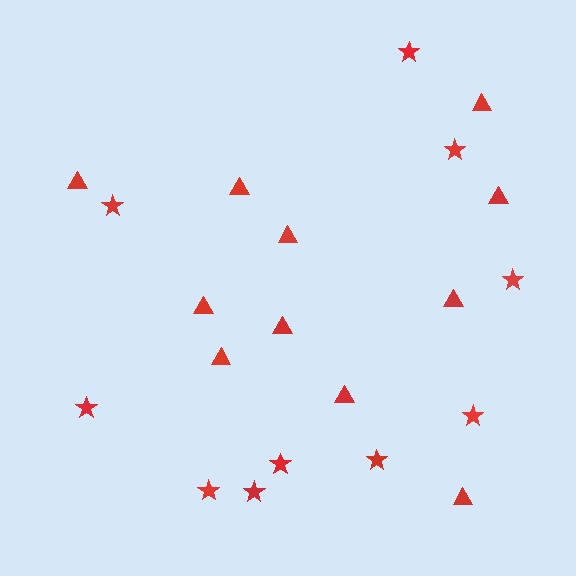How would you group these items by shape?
There are 2 groups: one group of stars (10) and one group of triangles (11).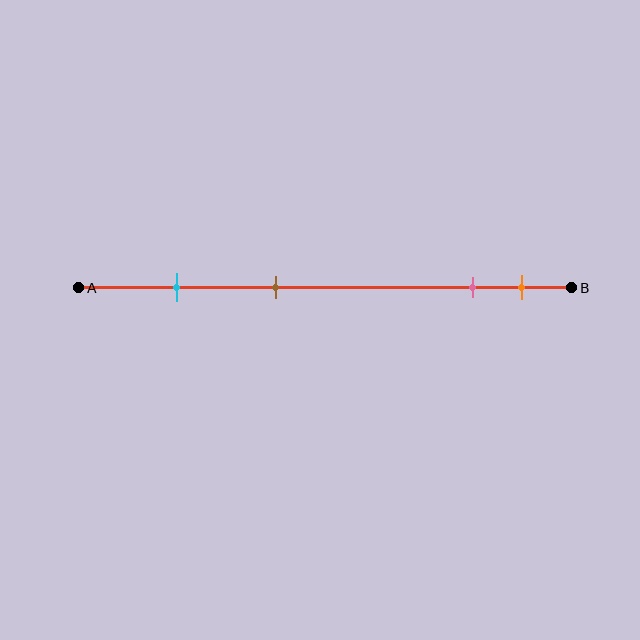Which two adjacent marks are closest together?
The pink and orange marks are the closest adjacent pair.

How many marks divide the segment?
There are 4 marks dividing the segment.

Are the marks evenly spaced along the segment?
No, the marks are not evenly spaced.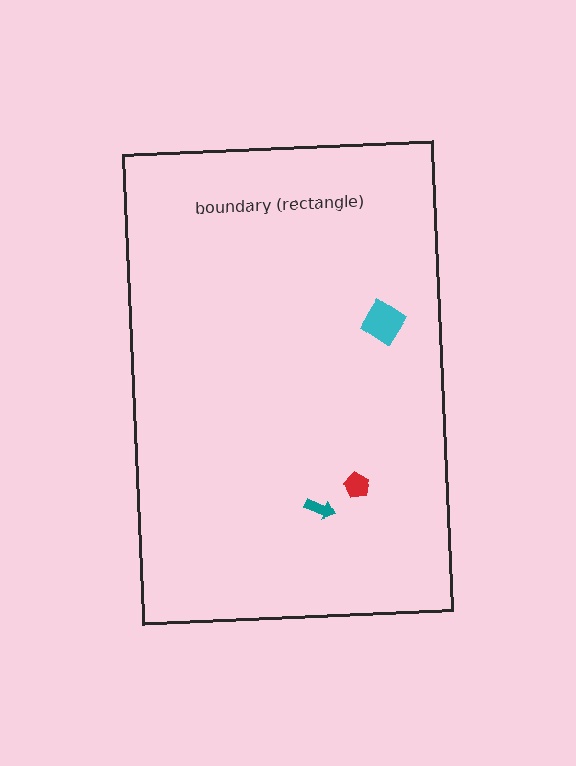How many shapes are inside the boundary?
3 inside, 0 outside.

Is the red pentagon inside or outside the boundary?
Inside.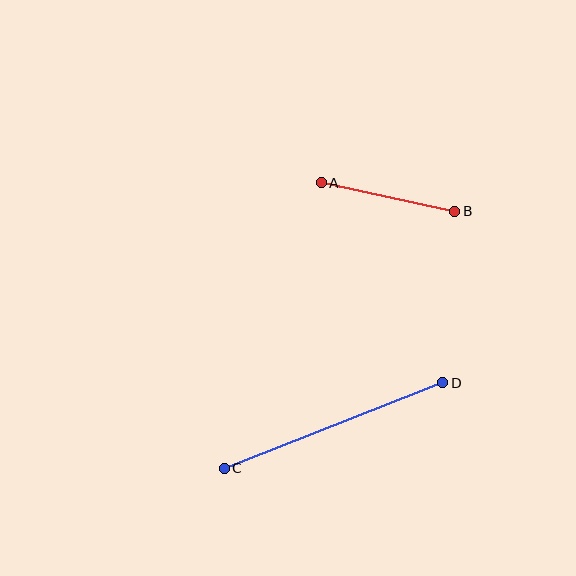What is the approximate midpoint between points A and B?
The midpoint is at approximately (388, 197) pixels.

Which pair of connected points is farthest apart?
Points C and D are farthest apart.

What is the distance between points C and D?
The distance is approximately 235 pixels.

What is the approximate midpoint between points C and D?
The midpoint is at approximately (334, 425) pixels.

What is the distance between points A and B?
The distance is approximately 137 pixels.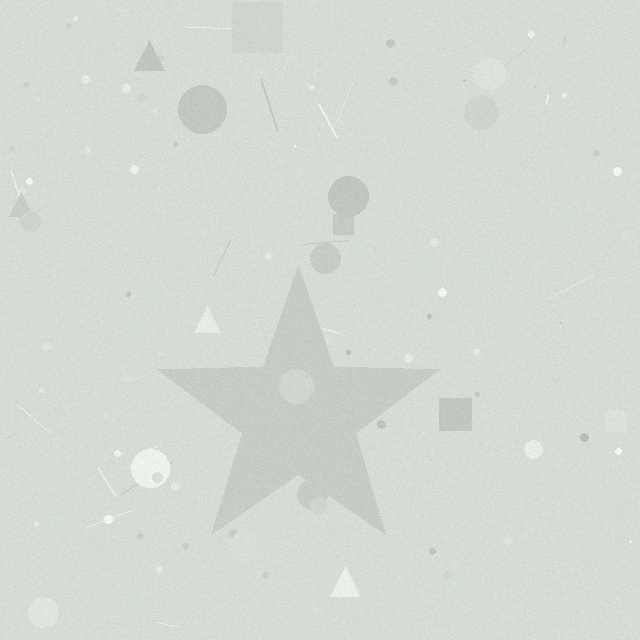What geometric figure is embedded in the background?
A star is embedded in the background.